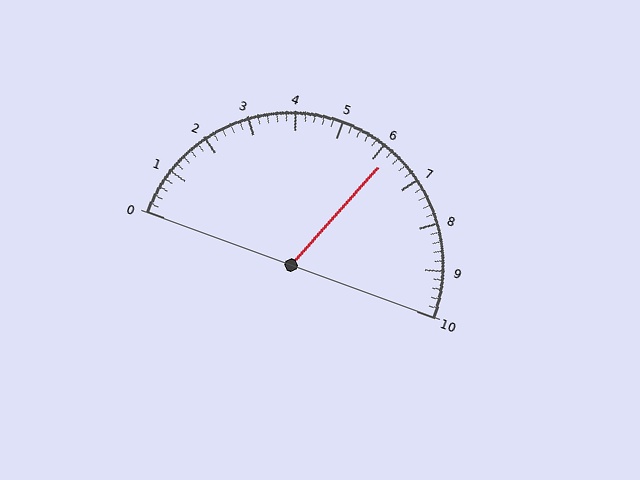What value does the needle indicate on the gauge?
The needle indicates approximately 6.2.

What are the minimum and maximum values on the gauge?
The gauge ranges from 0 to 10.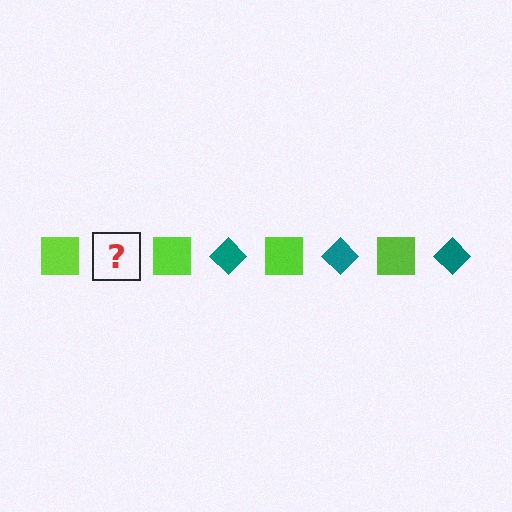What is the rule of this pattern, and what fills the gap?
The rule is that the pattern alternates between lime square and teal diamond. The gap should be filled with a teal diamond.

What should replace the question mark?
The question mark should be replaced with a teal diamond.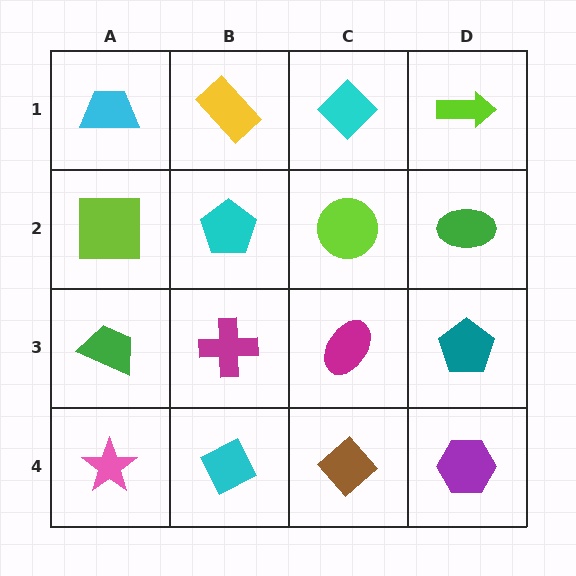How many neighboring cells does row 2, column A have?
3.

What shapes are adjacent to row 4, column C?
A magenta ellipse (row 3, column C), a cyan diamond (row 4, column B), a purple hexagon (row 4, column D).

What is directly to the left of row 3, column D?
A magenta ellipse.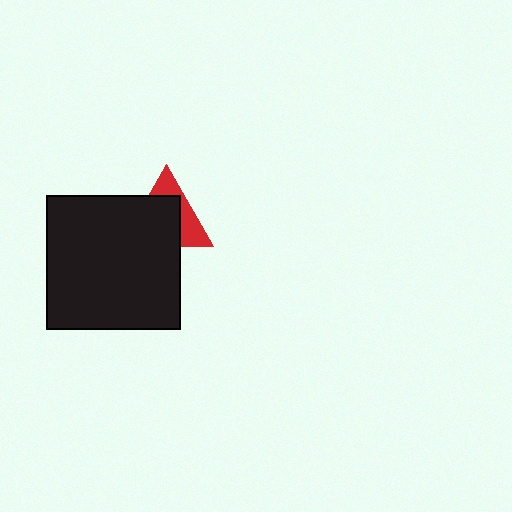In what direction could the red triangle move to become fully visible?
The red triangle could move toward the upper-right. That would shift it out from behind the black square entirely.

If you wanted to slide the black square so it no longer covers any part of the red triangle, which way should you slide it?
Slide it toward the lower-left — that is the most direct way to separate the two shapes.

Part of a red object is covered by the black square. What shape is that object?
It is a triangle.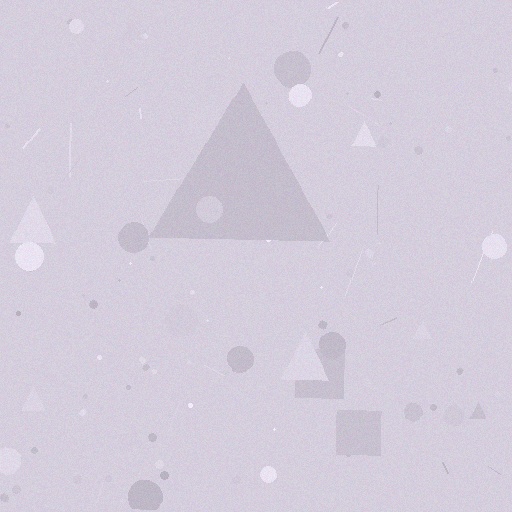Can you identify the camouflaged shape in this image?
The camouflaged shape is a triangle.